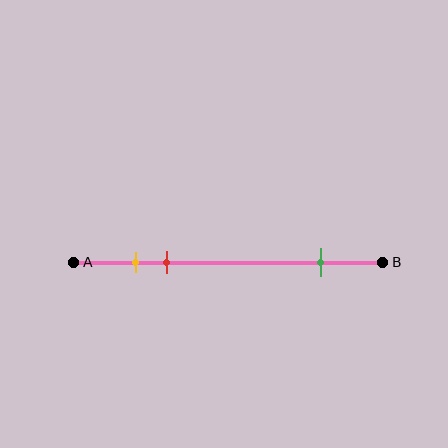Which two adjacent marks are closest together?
The yellow and red marks are the closest adjacent pair.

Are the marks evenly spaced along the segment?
No, the marks are not evenly spaced.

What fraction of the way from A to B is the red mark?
The red mark is approximately 30% (0.3) of the way from A to B.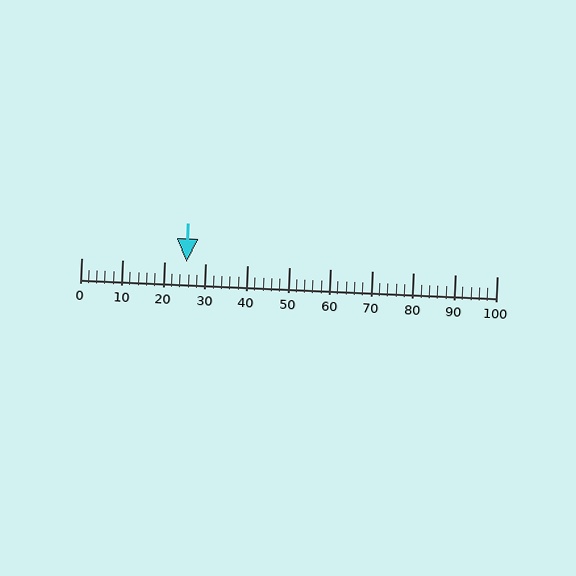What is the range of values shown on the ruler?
The ruler shows values from 0 to 100.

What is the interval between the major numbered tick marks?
The major tick marks are spaced 10 units apart.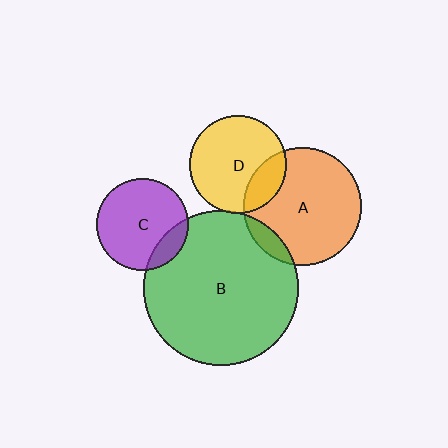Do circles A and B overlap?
Yes.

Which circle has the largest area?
Circle B (green).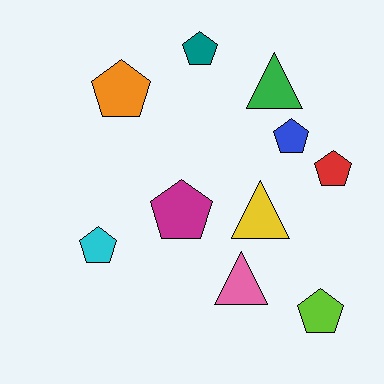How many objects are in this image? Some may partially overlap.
There are 10 objects.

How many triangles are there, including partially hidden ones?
There are 3 triangles.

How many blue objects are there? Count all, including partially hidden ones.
There is 1 blue object.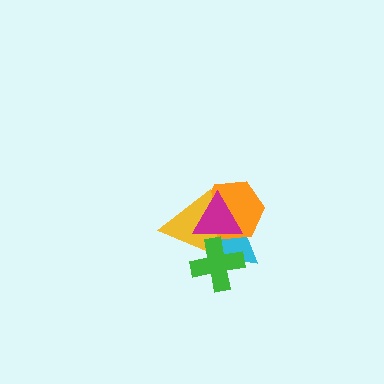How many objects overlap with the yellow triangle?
4 objects overlap with the yellow triangle.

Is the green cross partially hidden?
No, no other shape covers it.